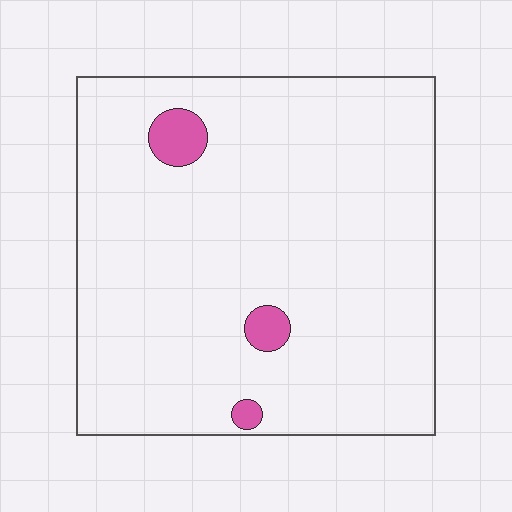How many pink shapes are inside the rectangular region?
3.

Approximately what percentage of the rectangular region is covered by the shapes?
Approximately 5%.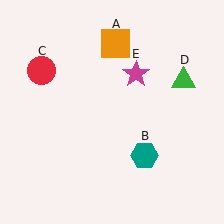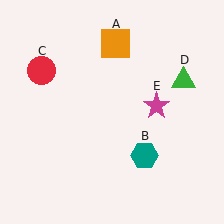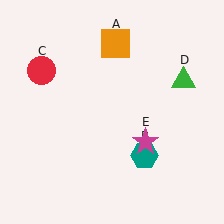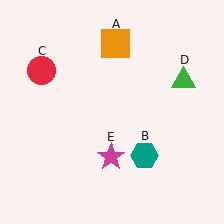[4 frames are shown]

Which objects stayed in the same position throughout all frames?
Orange square (object A) and teal hexagon (object B) and red circle (object C) and green triangle (object D) remained stationary.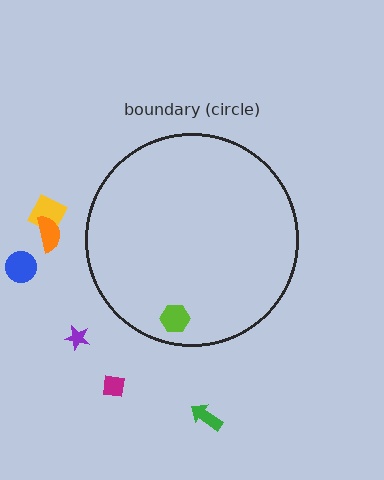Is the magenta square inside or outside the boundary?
Outside.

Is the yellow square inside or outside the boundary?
Outside.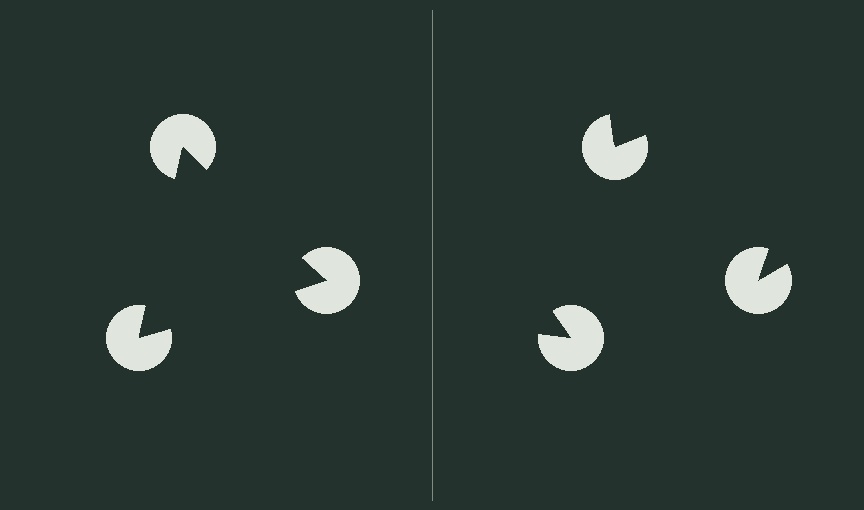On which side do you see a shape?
An illusory triangle appears on the left side. On the right side the wedge cuts are rotated, so no coherent shape forms.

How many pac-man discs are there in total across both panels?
6 — 3 on each side.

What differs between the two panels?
The pac-man discs are positioned identically on both sides; only the wedge orientations differ. On the left they align to a triangle; on the right they are misaligned.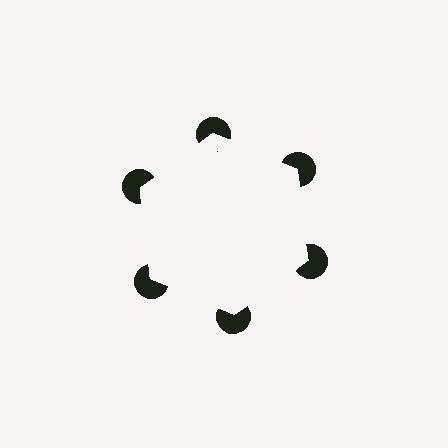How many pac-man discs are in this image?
There are 6 — one at each vertex of the illusory hexagon.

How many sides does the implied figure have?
6 sides.